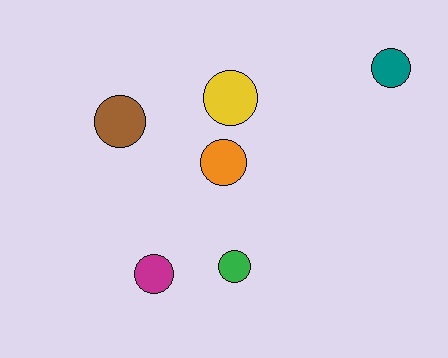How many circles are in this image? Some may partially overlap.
There are 6 circles.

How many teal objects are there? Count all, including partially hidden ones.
There is 1 teal object.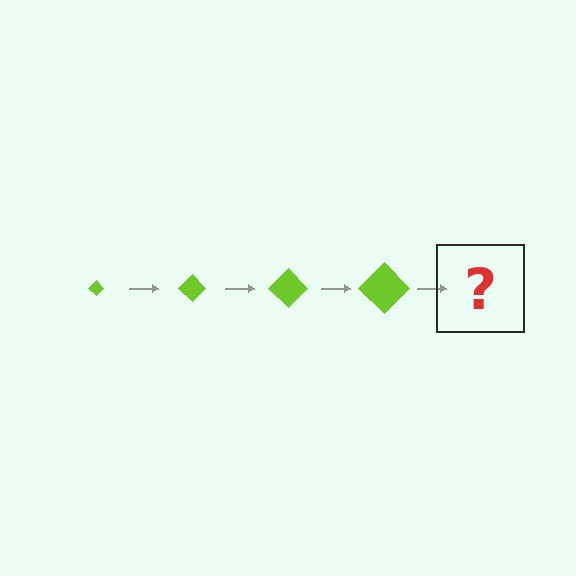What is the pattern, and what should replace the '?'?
The pattern is that the diamond gets progressively larger each step. The '?' should be a lime diamond, larger than the previous one.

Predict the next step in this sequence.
The next step is a lime diamond, larger than the previous one.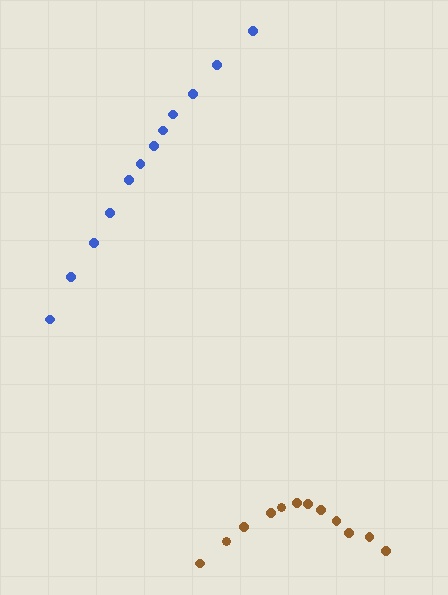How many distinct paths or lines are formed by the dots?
There are 2 distinct paths.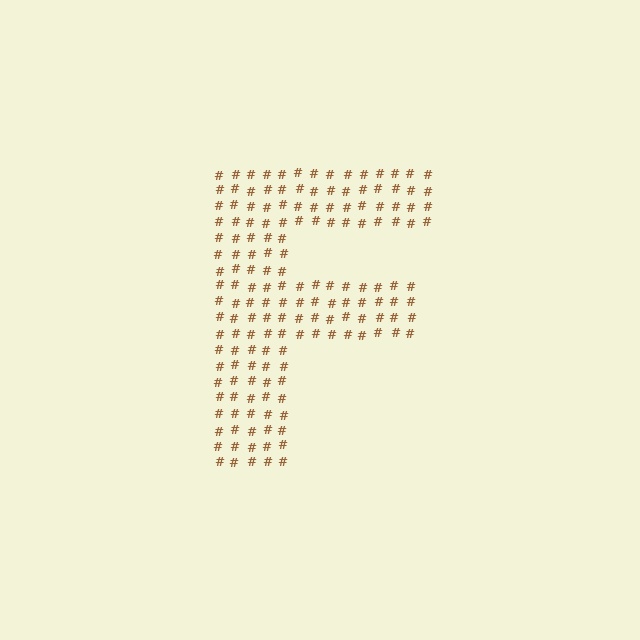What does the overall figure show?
The overall figure shows the letter F.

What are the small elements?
The small elements are hash symbols.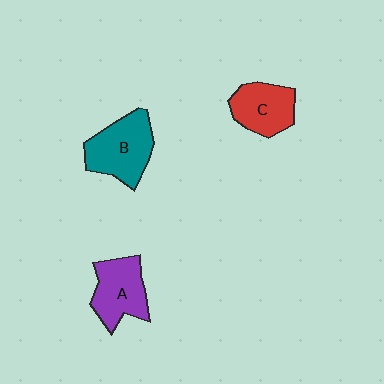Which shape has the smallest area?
Shape C (red).